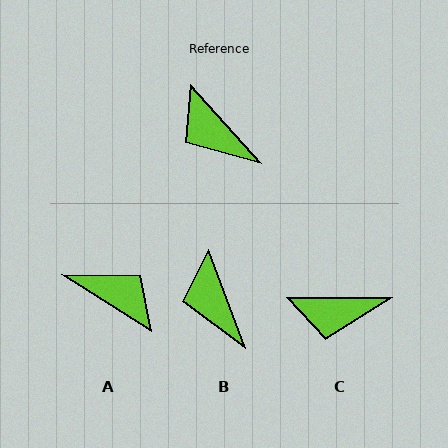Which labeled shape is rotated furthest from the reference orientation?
A, about 165 degrees away.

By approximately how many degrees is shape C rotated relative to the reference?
Approximately 48 degrees counter-clockwise.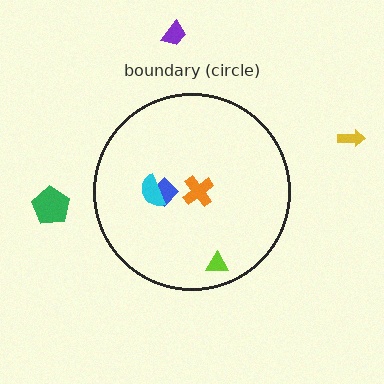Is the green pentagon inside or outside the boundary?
Outside.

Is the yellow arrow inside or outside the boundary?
Outside.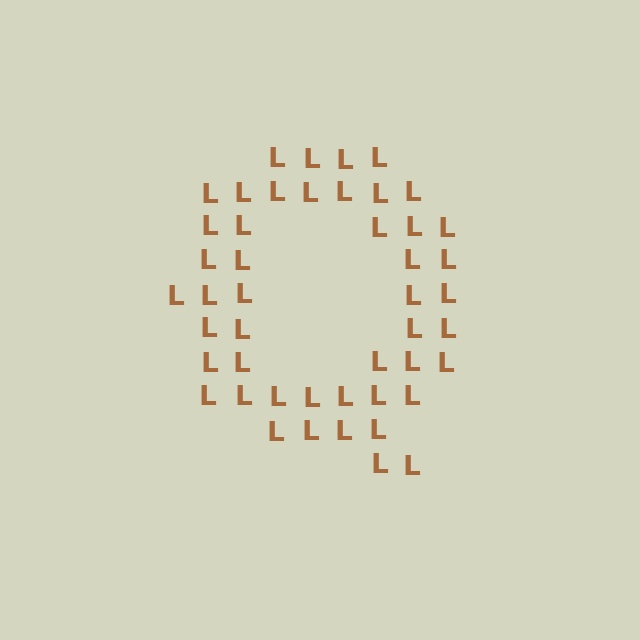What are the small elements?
The small elements are letter L's.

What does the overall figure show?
The overall figure shows the letter Q.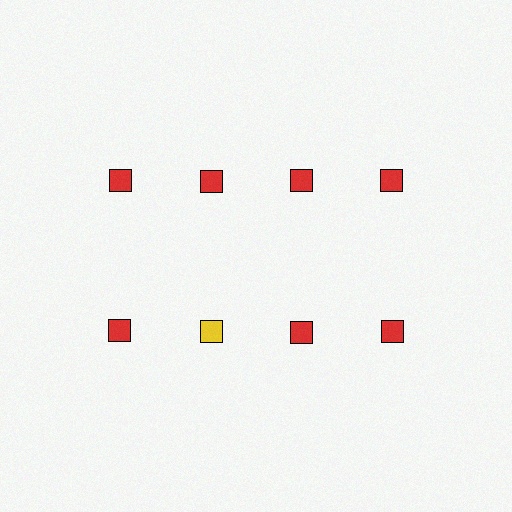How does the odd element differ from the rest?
It has a different color: yellow instead of red.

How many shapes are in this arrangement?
There are 8 shapes arranged in a grid pattern.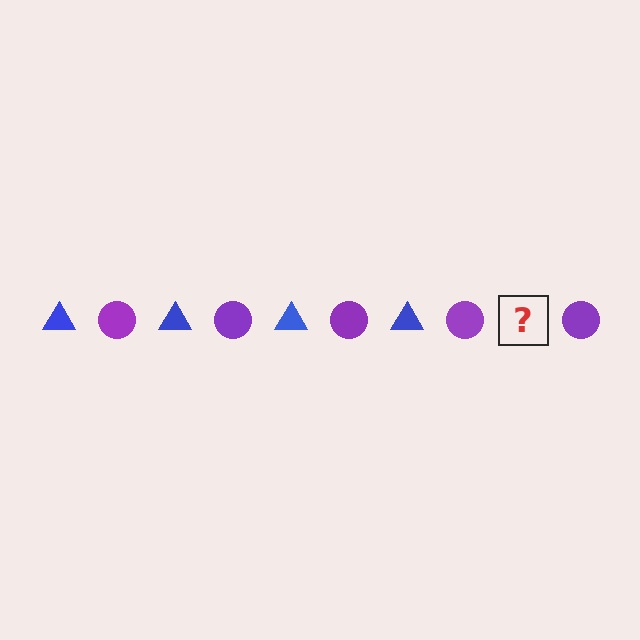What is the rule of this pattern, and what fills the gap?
The rule is that the pattern alternates between blue triangle and purple circle. The gap should be filled with a blue triangle.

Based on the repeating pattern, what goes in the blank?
The blank should be a blue triangle.